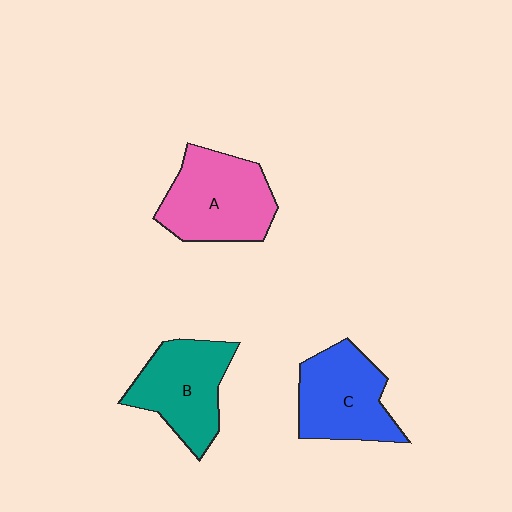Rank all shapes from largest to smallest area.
From largest to smallest: A (pink), B (teal), C (blue).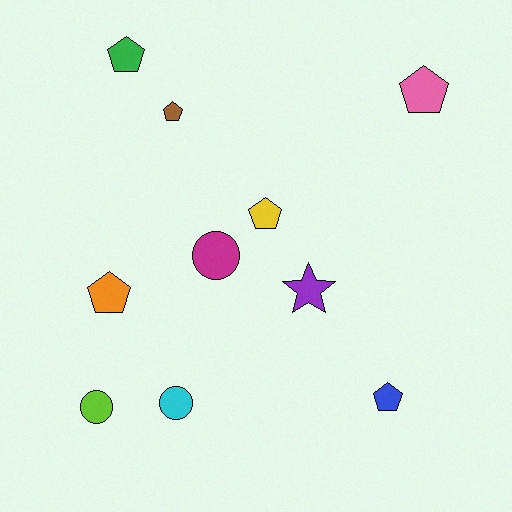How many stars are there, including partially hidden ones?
There is 1 star.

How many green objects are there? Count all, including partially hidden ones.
There is 1 green object.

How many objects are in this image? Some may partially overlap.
There are 10 objects.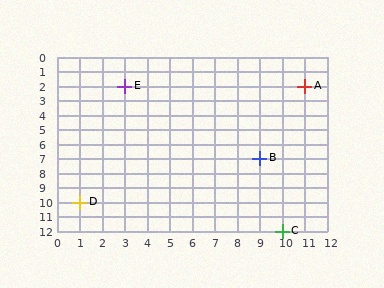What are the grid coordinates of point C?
Point C is at grid coordinates (10, 12).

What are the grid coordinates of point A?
Point A is at grid coordinates (11, 2).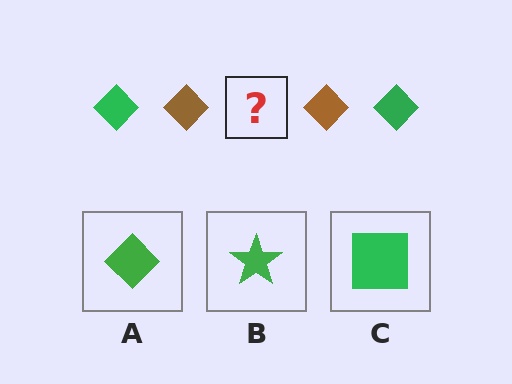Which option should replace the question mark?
Option A.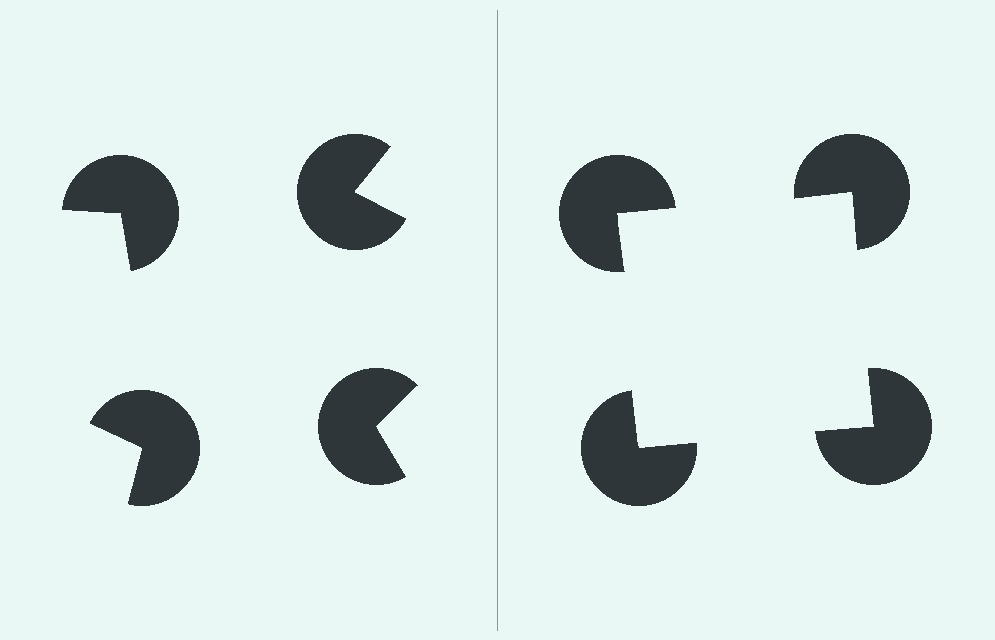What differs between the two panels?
The pac-man discs are positioned identically on both sides; only the wedge orientations differ. On the right they align to a square; on the left they are misaligned.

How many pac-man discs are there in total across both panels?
8 — 4 on each side.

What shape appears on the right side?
An illusory square.